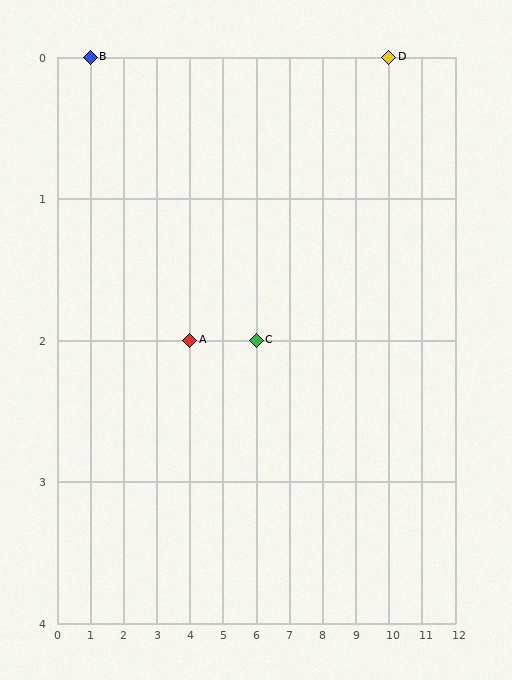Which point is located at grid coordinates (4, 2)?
Point A is at (4, 2).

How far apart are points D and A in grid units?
Points D and A are 6 columns and 2 rows apart (about 6.3 grid units diagonally).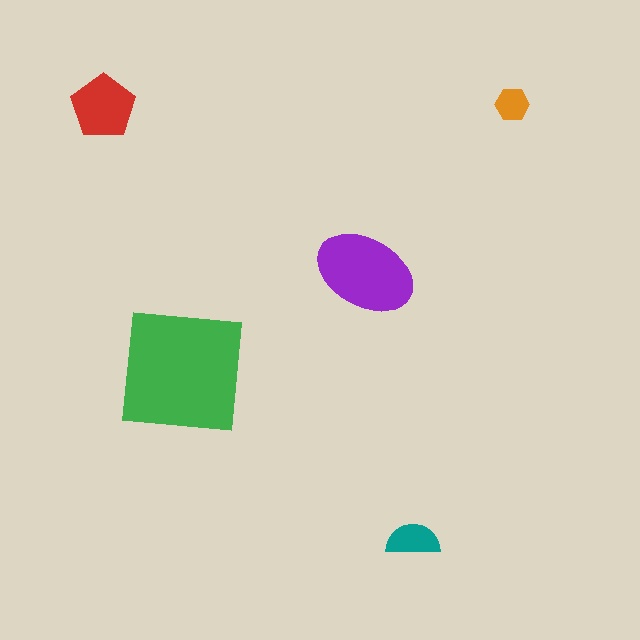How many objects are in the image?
There are 5 objects in the image.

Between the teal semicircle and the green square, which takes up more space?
The green square.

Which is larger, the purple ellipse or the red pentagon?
The purple ellipse.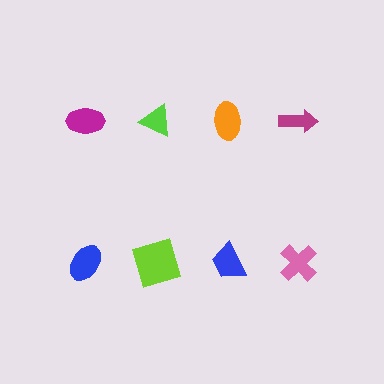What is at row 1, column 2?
A lime triangle.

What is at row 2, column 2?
A lime square.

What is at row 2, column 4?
A pink cross.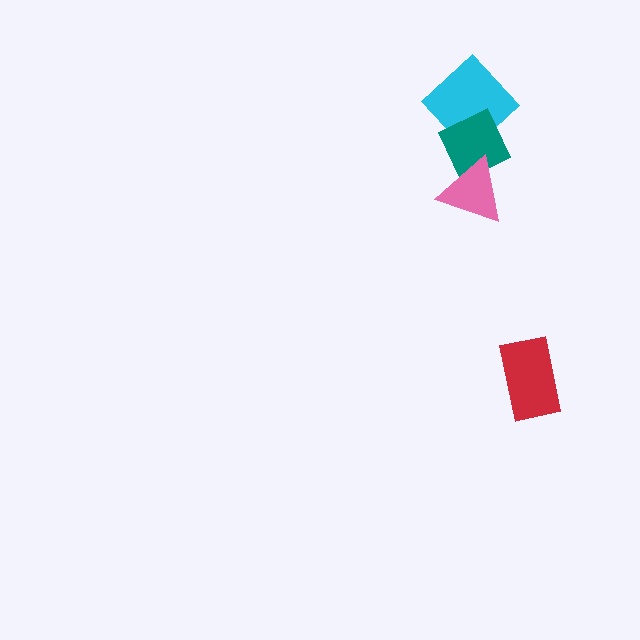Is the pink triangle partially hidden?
No, no other shape covers it.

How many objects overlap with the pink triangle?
1 object overlaps with the pink triangle.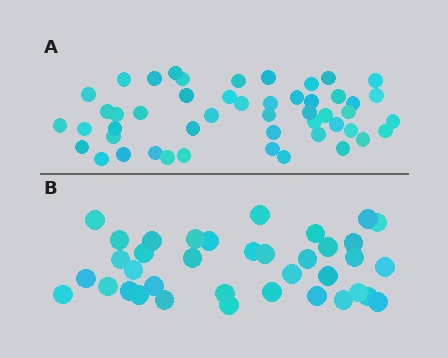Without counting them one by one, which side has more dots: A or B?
Region A (the top region) has more dots.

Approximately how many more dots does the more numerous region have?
Region A has roughly 12 or so more dots than region B.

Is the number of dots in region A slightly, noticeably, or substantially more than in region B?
Region A has noticeably more, but not dramatically so. The ratio is roughly 1.3 to 1.